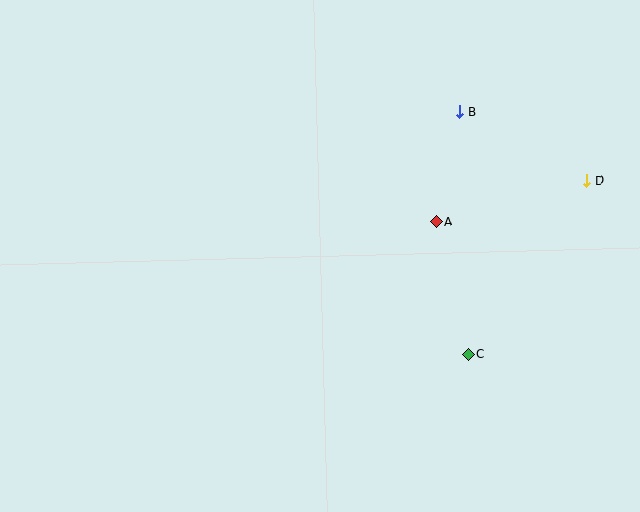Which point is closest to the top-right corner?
Point D is closest to the top-right corner.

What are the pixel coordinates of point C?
Point C is at (468, 354).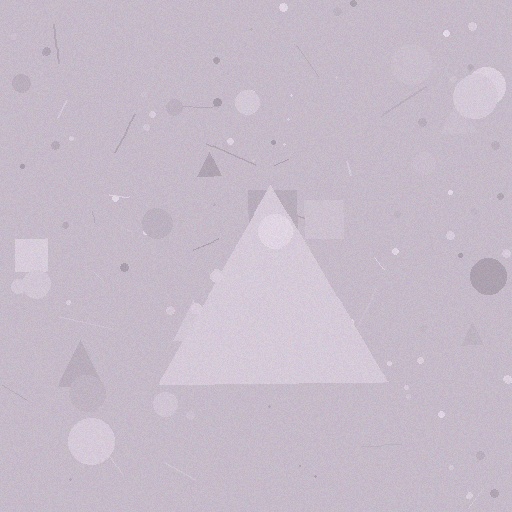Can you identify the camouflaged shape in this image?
The camouflaged shape is a triangle.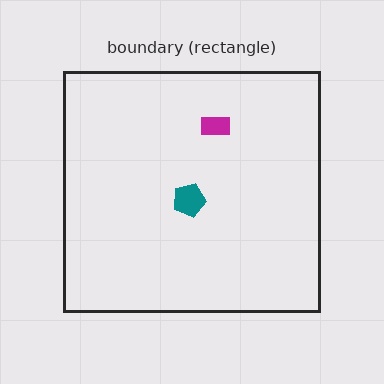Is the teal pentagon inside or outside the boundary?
Inside.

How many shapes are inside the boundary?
2 inside, 0 outside.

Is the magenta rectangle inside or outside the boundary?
Inside.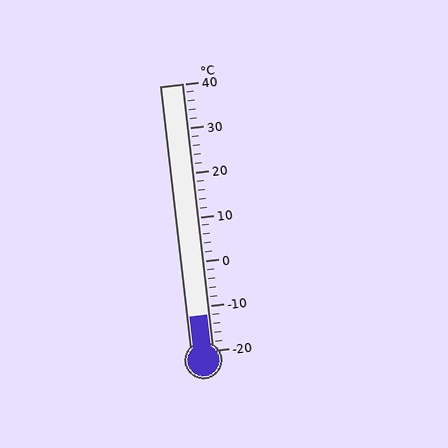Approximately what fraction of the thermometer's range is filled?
The thermometer is filled to approximately 15% of its range.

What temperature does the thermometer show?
The thermometer shows approximately -12°C.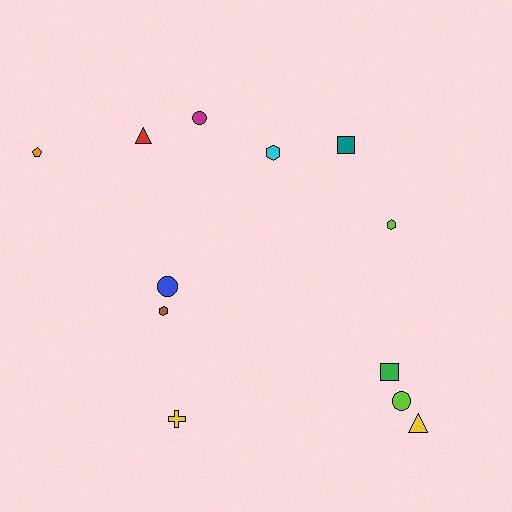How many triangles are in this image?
There are 2 triangles.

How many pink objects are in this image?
There are no pink objects.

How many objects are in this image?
There are 12 objects.